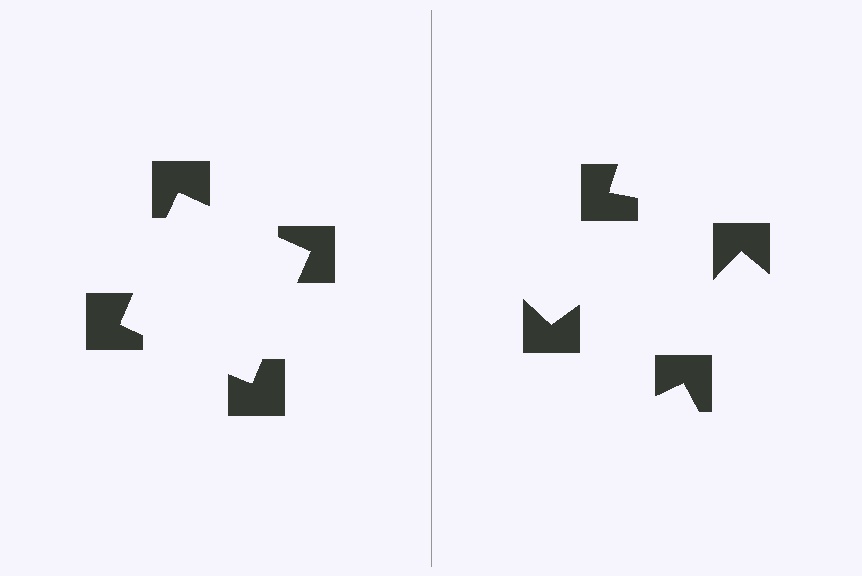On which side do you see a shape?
An illusory square appears on the left side. On the right side the wedge cuts are rotated, so no coherent shape forms.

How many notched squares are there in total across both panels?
8 — 4 on each side.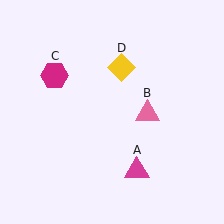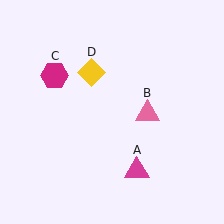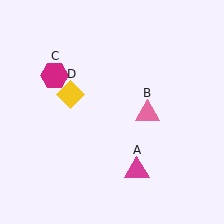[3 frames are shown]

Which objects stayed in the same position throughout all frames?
Magenta triangle (object A) and pink triangle (object B) and magenta hexagon (object C) remained stationary.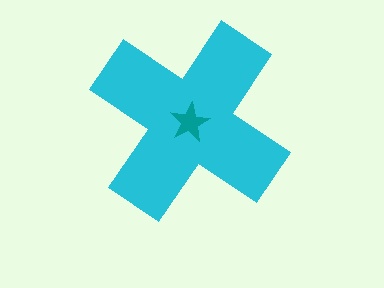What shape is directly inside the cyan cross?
The teal star.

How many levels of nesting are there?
2.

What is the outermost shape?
The cyan cross.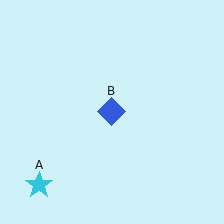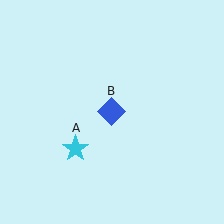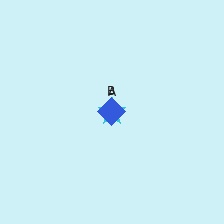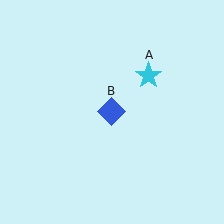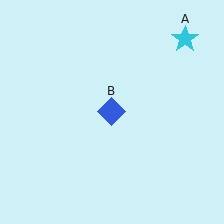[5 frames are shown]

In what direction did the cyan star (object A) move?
The cyan star (object A) moved up and to the right.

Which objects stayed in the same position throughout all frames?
Blue diamond (object B) remained stationary.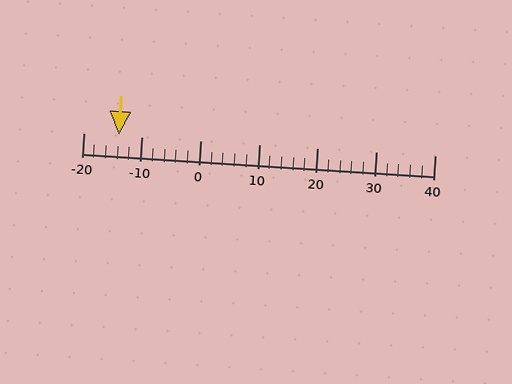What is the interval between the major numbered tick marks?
The major tick marks are spaced 10 units apart.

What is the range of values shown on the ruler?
The ruler shows values from -20 to 40.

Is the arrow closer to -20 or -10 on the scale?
The arrow is closer to -10.